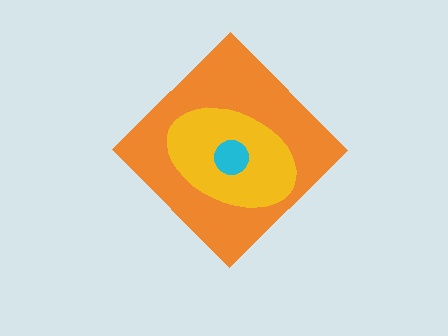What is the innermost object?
The cyan circle.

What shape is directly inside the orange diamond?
The yellow ellipse.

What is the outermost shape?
The orange diamond.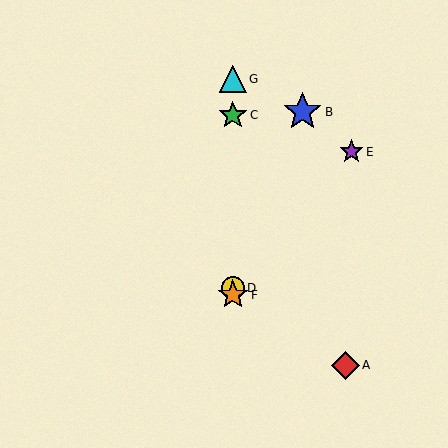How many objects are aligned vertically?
4 objects (C, D, F, G) are aligned vertically.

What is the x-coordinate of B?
Object B is at x≈303.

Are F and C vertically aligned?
Yes, both are at x≈233.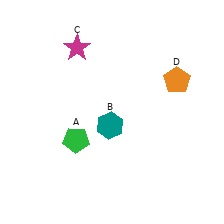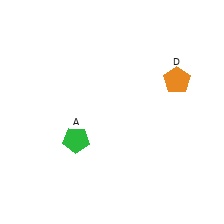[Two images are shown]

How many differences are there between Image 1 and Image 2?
There are 2 differences between the two images.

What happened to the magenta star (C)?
The magenta star (C) was removed in Image 2. It was in the top-left area of Image 1.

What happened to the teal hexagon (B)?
The teal hexagon (B) was removed in Image 2. It was in the bottom-left area of Image 1.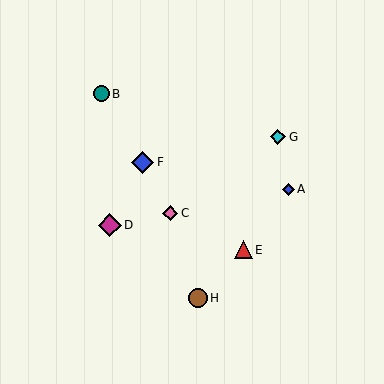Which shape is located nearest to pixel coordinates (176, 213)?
The pink diamond (labeled C) at (170, 213) is nearest to that location.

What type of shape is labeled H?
Shape H is a brown circle.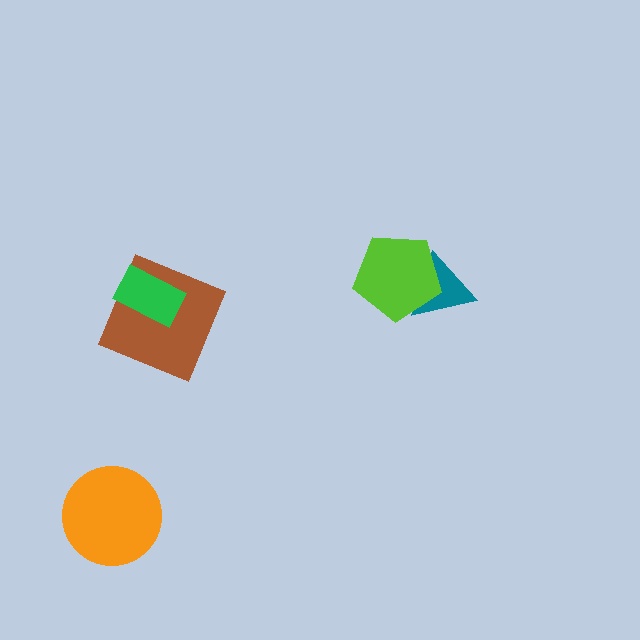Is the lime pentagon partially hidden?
No, no other shape covers it.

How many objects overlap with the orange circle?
0 objects overlap with the orange circle.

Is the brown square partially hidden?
Yes, it is partially covered by another shape.